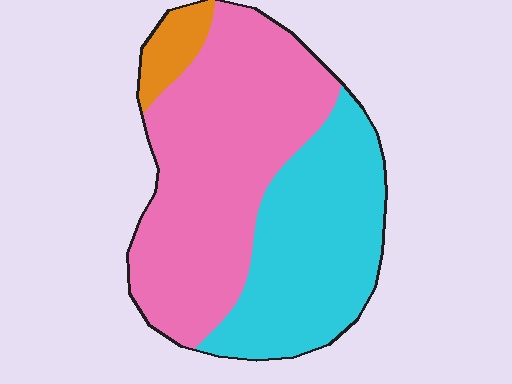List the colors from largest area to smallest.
From largest to smallest: pink, cyan, orange.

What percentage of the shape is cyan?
Cyan covers 39% of the shape.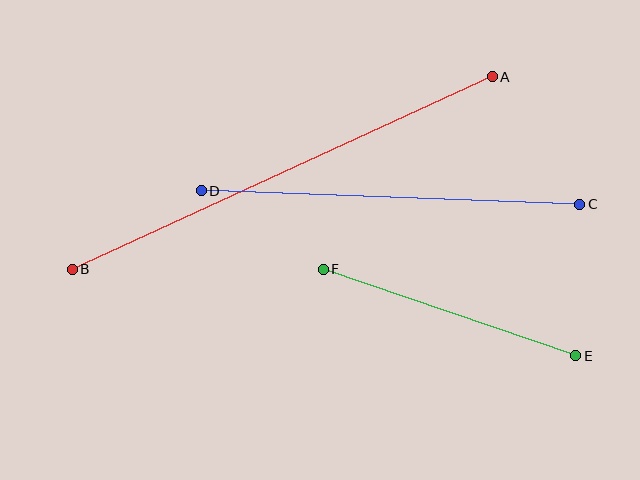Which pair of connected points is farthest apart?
Points A and B are farthest apart.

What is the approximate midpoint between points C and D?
The midpoint is at approximately (391, 197) pixels.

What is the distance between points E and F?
The distance is approximately 267 pixels.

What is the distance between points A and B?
The distance is approximately 462 pixels.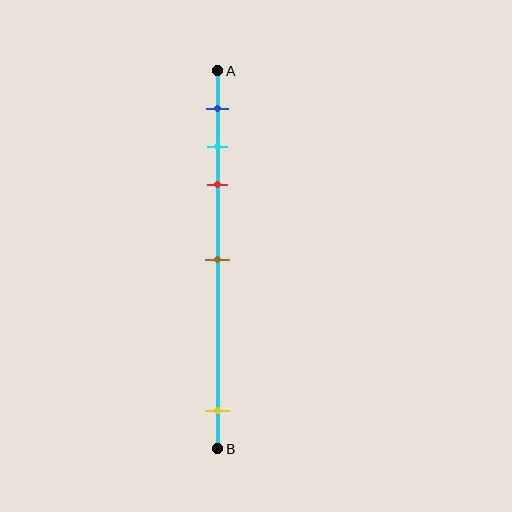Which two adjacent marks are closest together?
The cyan and red marks are the closest adjacent pair.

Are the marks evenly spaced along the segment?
No, the marks are not evenly spaced.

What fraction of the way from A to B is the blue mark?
The blue mark is approximately 10% (0.1) of the way from A to B.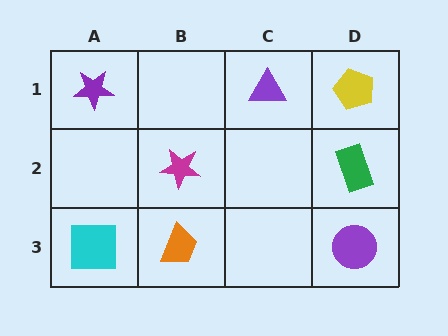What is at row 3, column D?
A purple circle.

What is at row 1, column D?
A yellow pentagon.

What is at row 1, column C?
A purple triangle.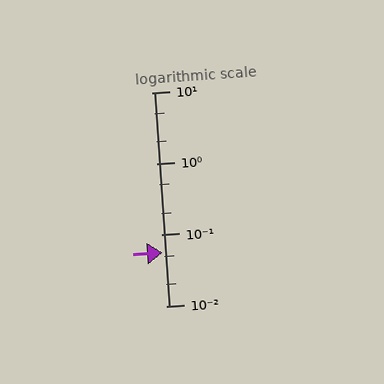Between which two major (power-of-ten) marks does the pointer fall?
The pointer is between 0.01 and 0.1.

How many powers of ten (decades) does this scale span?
The scale spans 3 decades, from 0.01 to 10.